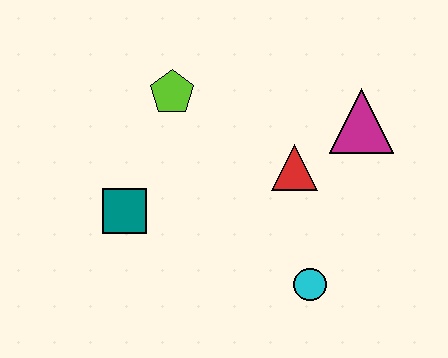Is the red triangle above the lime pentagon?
No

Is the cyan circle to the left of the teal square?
No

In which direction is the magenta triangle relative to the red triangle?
The magenta triangle is to the right of the red triangle.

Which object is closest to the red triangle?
The magenta triangle is closest to the red triangle.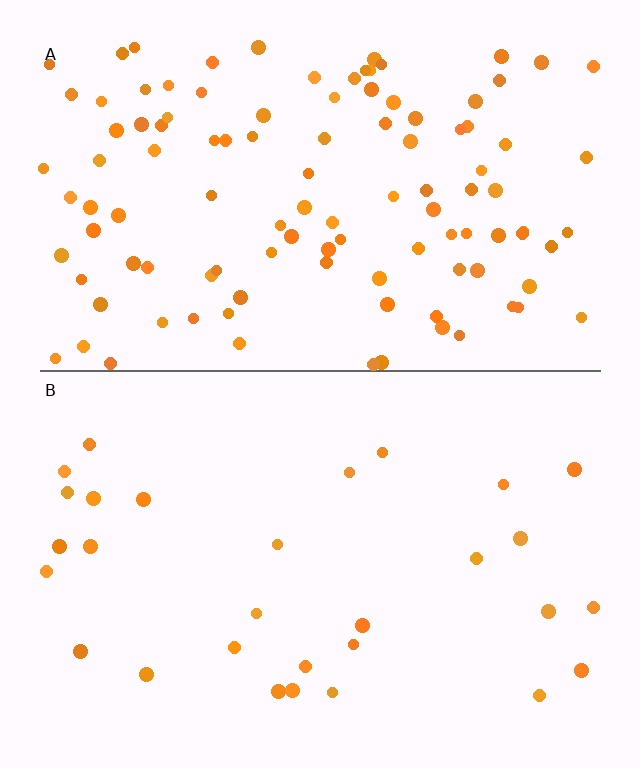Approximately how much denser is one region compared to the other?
Approximately 3.7× — region A over region B.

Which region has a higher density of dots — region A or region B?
A (the top).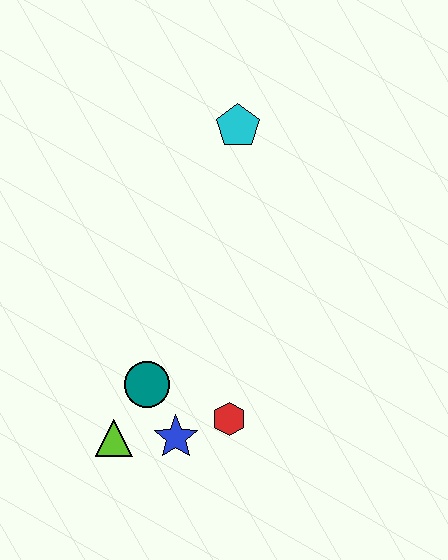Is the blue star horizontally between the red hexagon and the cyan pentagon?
No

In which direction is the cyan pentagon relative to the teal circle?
The cyan pentagon is above the teal circle.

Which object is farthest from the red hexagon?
The cyan pentagon is farthest from the red hexagon.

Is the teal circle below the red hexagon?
No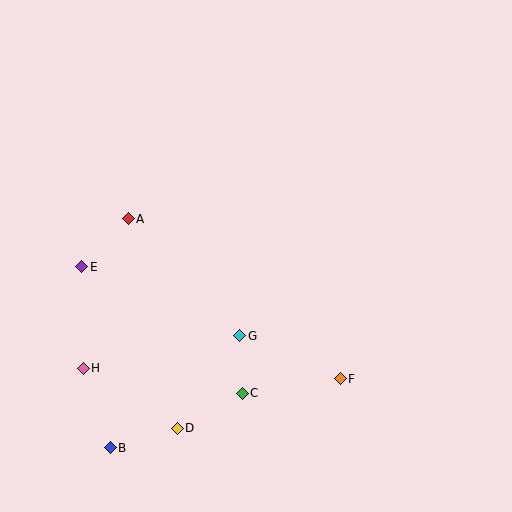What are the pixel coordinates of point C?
Point C is at (242, 393).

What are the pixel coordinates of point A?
Point A is at (128, 219).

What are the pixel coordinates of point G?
Point G is at (240, 336).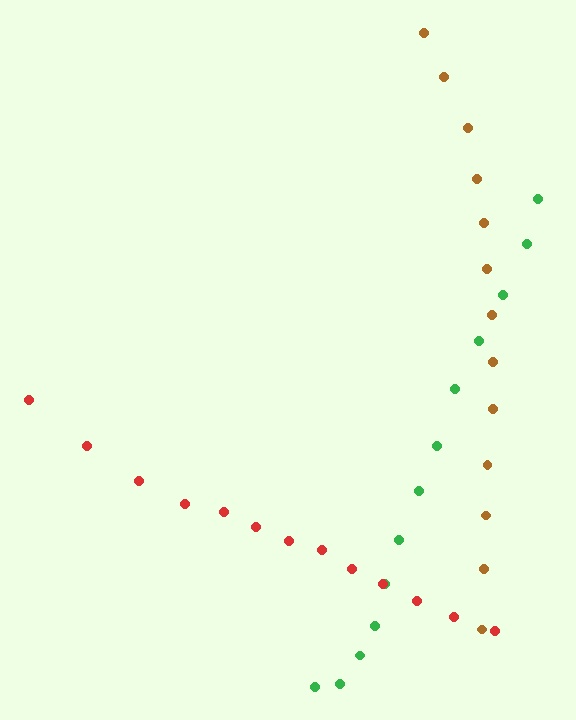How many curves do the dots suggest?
There are 3 distinct paths.